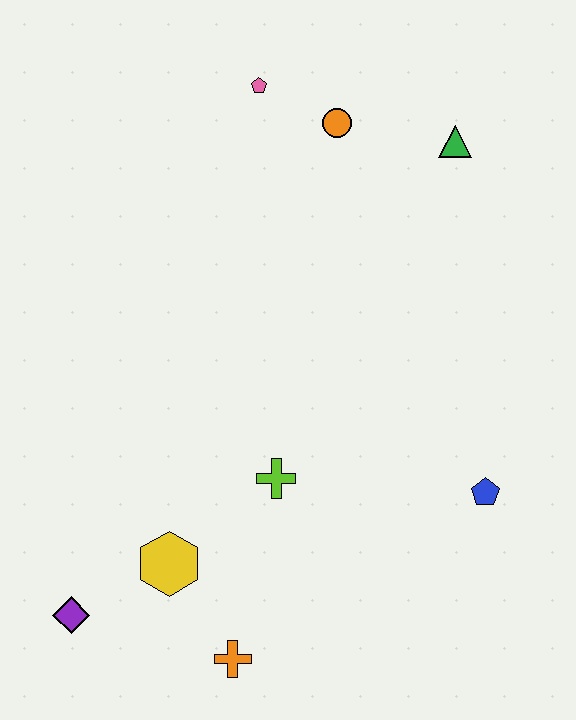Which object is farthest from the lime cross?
The pink pentagon is farthest from the lime cross.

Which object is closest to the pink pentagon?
The orange circle is closest to the pink pentagon.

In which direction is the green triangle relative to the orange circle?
The green triangle is to the right of the orange circle.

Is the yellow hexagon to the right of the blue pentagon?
No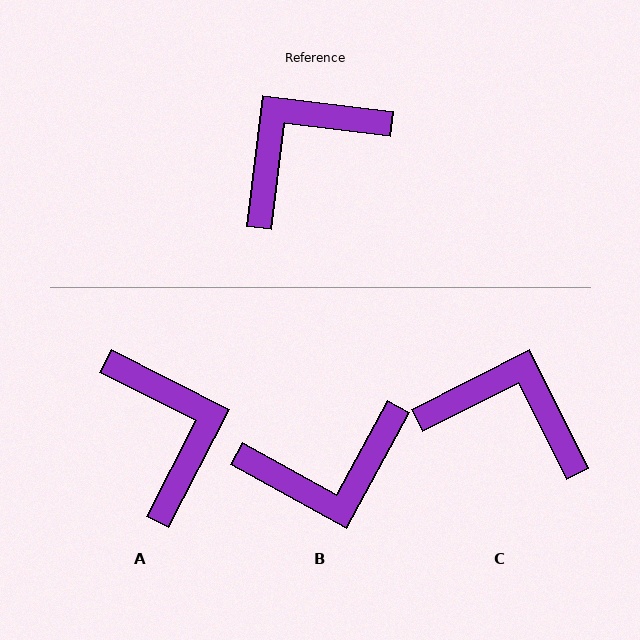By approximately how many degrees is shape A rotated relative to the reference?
Approximately 110 degrees clockwise.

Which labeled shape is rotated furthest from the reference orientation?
B, about 158 degrees away.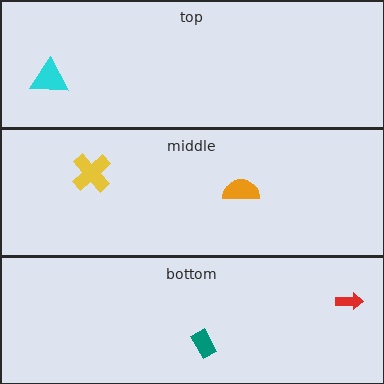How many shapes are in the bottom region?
2.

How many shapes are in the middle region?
2.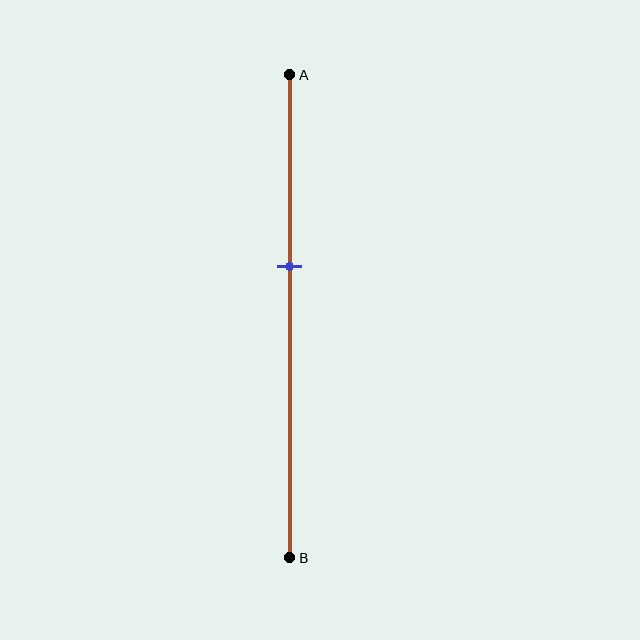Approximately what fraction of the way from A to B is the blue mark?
The blue mark is approximately 40% of the way from A to B.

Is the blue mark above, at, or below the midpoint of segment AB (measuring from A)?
The blue mark is above the midpoint of segment AB.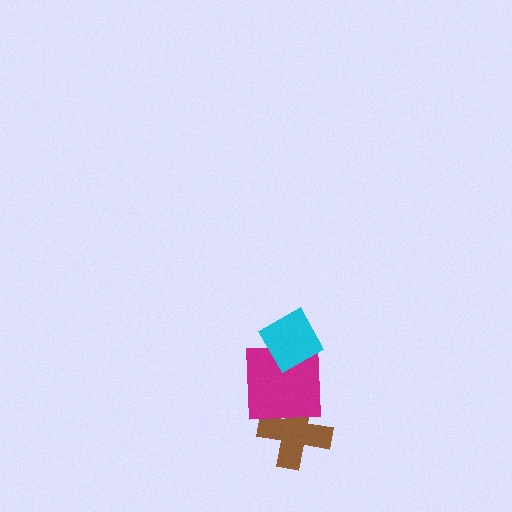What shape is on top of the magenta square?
The cyan diamond is on top of the magenta square.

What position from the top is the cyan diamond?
The cyan diamond is 1st from the top.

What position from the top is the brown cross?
The brown cross is 3rd from the top.